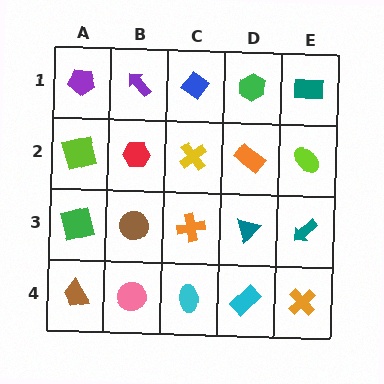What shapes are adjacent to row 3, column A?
A lime square (row 2, column A), a brown trapezoid (row 4, column A), a brown circle (row 3, column B).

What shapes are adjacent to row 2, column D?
A green hexagon (row 1, column D), a teal triangle (row 3, column D), a yellow cross (row 2, column C), a lime ellipse (row 2, column E).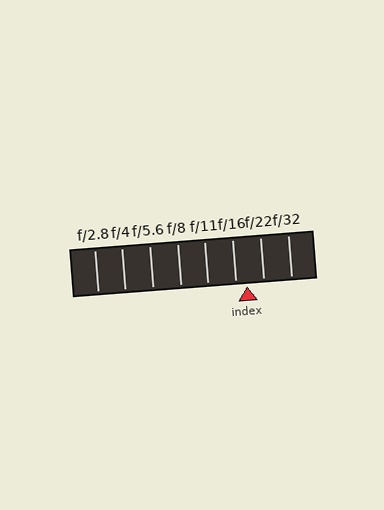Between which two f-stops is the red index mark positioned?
The index mark is between f/16 and f/22.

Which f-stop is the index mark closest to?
The index mark is closest to f/16.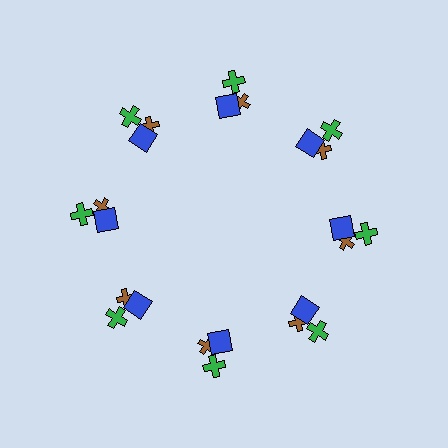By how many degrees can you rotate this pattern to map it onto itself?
The pattern maps onto itself every 45 degrees of rotation.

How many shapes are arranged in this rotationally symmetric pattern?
There are 24 shapes, arranged in 8 groups of 3.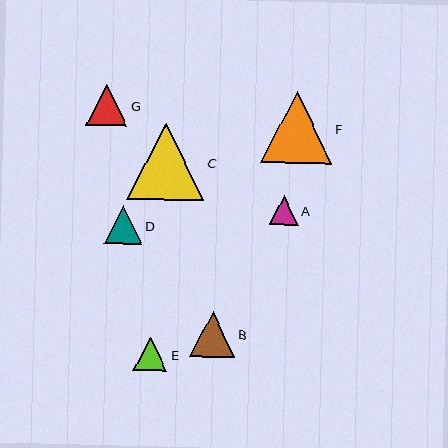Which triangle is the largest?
Triangle C is the largest with a size of approximately 77 pixels.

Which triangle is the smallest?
Triangle A is the smallest with a size of approximately 29 pixels.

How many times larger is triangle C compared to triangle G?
Triangle C is approximately 1.8 times the size of triangle G.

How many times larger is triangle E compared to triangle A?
Triangle E is approximately 1.2 times the size of triangle A.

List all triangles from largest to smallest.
From largest to smallest: C, F, B, G, D, E, A.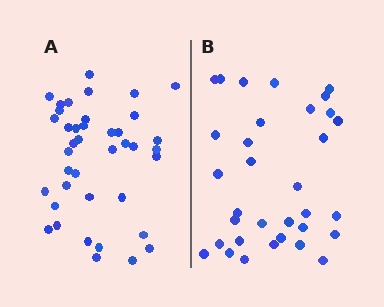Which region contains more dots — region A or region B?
Region A (the left region) has more dots.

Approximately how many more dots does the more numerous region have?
Region A has roughly 8 or so more dots than region B.